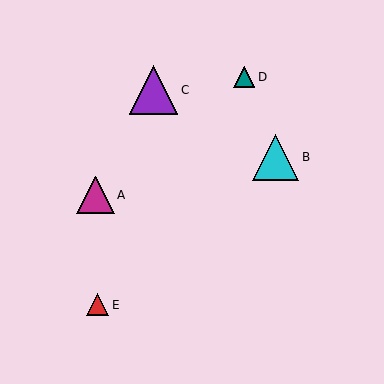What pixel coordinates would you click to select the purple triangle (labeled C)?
Click at (154, 90) to select the purple triangle C.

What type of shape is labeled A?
Shape A is a magenta triangle.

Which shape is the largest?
The purple triangle (labeled C) is the largest.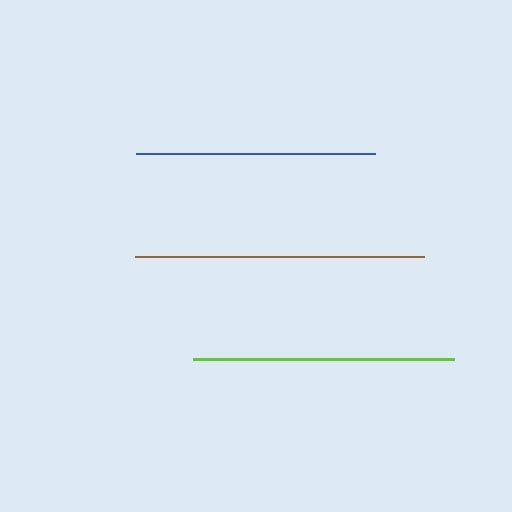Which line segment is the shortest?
The blue line is the shortest at approximately 239 pixels.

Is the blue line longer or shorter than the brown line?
The brown line is longer than the blue line.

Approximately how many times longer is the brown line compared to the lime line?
The brown line is approximately 1.1 times the length of the lime line.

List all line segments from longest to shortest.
From longest to shortest: brown, lime, blue.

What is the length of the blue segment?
The blue segment is approximately 239 pixels long.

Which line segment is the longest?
The brown line is the longest at approximately 289 pixels.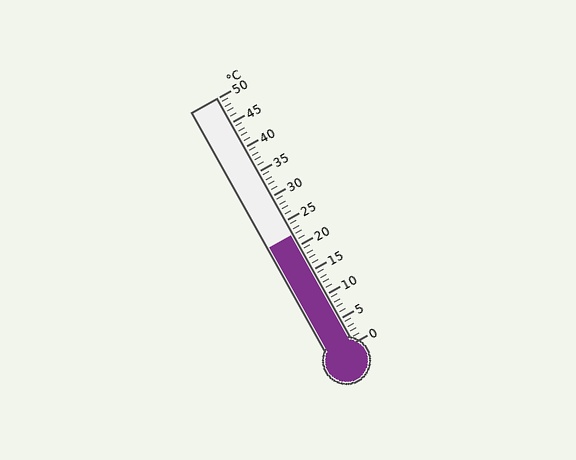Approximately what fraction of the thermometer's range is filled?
The thermometer is filled to approximately 45% of its range.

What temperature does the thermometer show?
The thermometer shows approximately 22°C.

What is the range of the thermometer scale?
The thermometer scale ranges from 0°C to 50°C.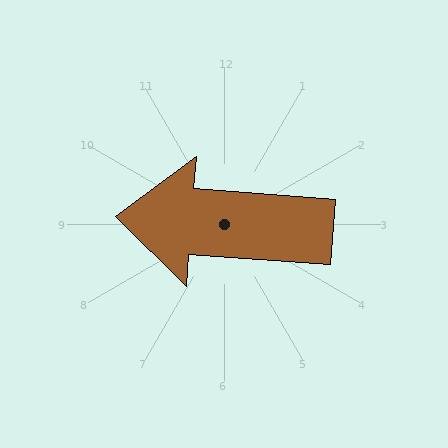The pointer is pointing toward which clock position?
Roughly 9 o'clock.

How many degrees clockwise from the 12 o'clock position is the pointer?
Approximately 274 degrees.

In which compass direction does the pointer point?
West.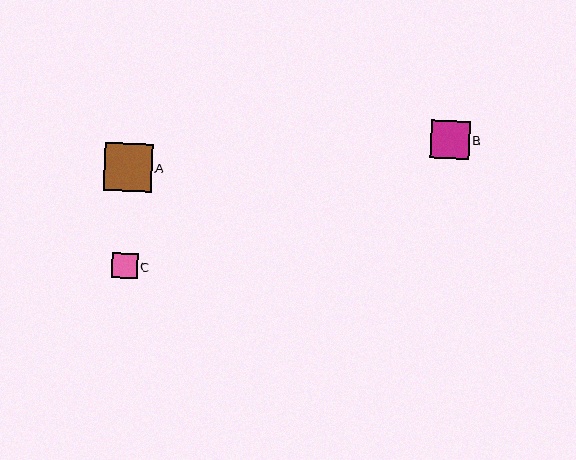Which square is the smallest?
Square C is the smallest with a size of approximately 26 pixels.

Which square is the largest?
Square A is the largest with a size of approximately 48 pixels.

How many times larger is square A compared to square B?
Square A is approximately 1.2 times the size of square B.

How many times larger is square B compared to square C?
Square B is approximately 1.5 times the size of square C.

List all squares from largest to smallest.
From largest to smallest: A, B, C.